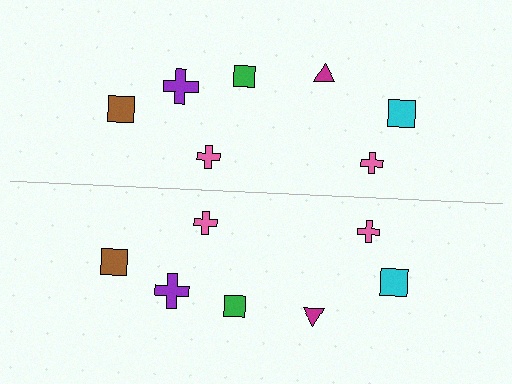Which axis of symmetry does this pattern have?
The pattern has a horizontal axis of symmetry running through the center of the image.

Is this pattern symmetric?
Yes, this pattern has bilateral (reflection) symmetry.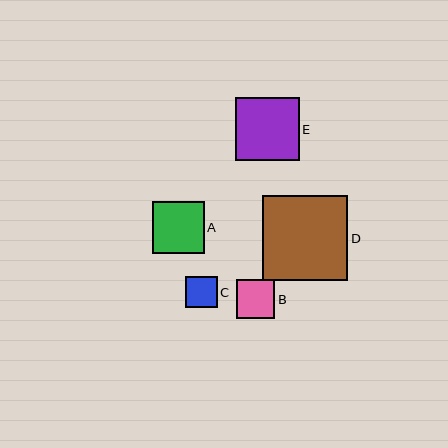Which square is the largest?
Square D is the largest with a size of approximately 85 pixels.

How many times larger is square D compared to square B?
Square D is approximately 2.2 times the size of square B.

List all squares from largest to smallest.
From largest to smallest: D, E, A, B, C.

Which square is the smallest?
Square C is the smallest with a size of approximately 32 pixels.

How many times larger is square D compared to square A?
Square D is approximately 1.6 times the size of square A.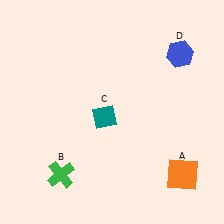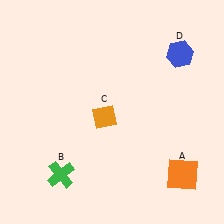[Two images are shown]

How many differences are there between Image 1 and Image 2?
There is 1 difference between the two images.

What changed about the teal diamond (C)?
In Image 1, C is teal. In Image 2, it changed to orange.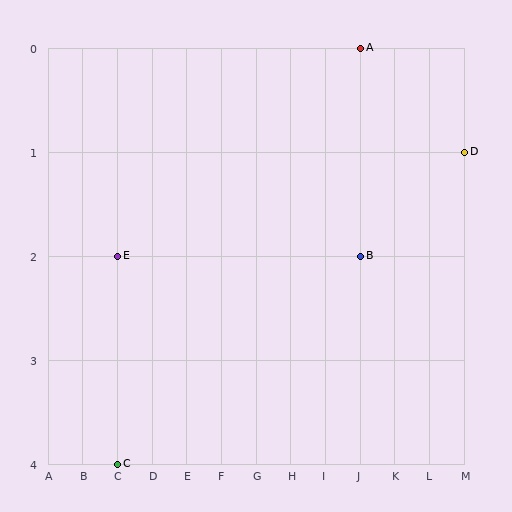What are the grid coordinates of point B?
Point B is at grid coordinates (J, 2).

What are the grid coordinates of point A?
Point A is at grid coordinates (J, 0).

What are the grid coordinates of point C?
Point C is at grid coordinates (C, 4).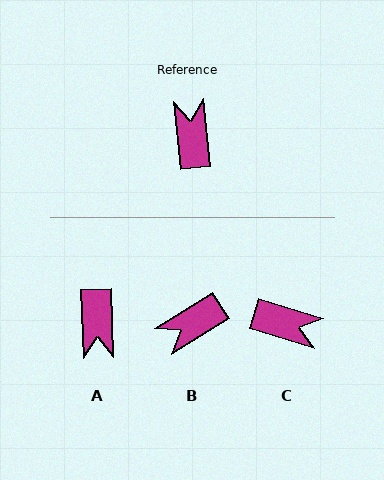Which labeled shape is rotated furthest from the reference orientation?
A, about 176 degrees away.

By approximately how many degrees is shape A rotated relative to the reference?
Approximately 176 degrees counter-clockwise.